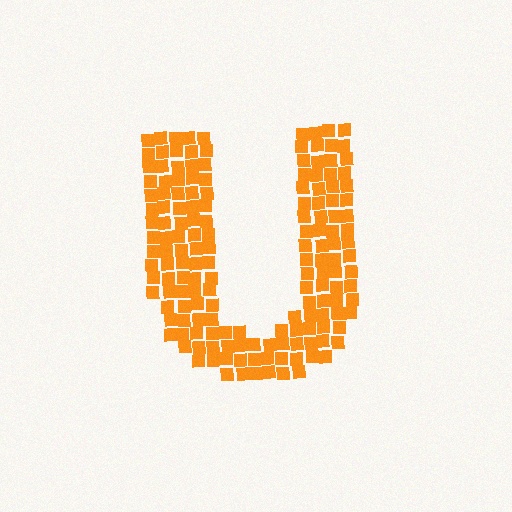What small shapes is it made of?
It is made of small squares.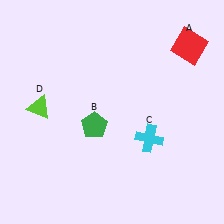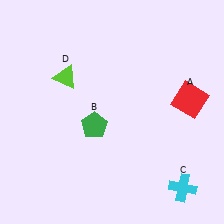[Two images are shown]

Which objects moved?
The objects that moved are: the red square (A), the cyan cross (C), the lime triangle (D).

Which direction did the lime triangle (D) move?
The lime triangle (D) moved up.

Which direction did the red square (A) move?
The red square (A) moved down.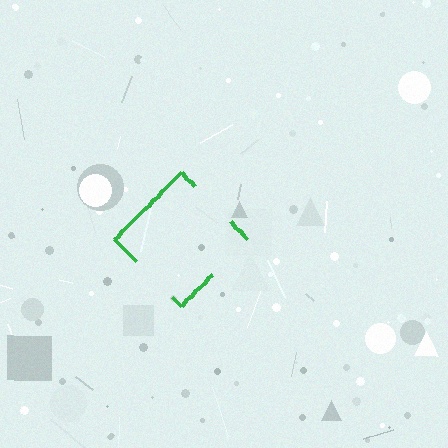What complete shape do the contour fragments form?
The contour fragments form a diamond.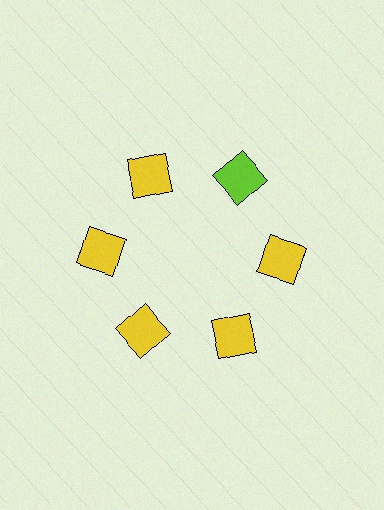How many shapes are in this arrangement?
There are 6 shapes arranged in a ring pattern.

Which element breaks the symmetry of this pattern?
The lime square at roughly the 1 o'clock position breaks the symmetry. All other shapes are yellow squares.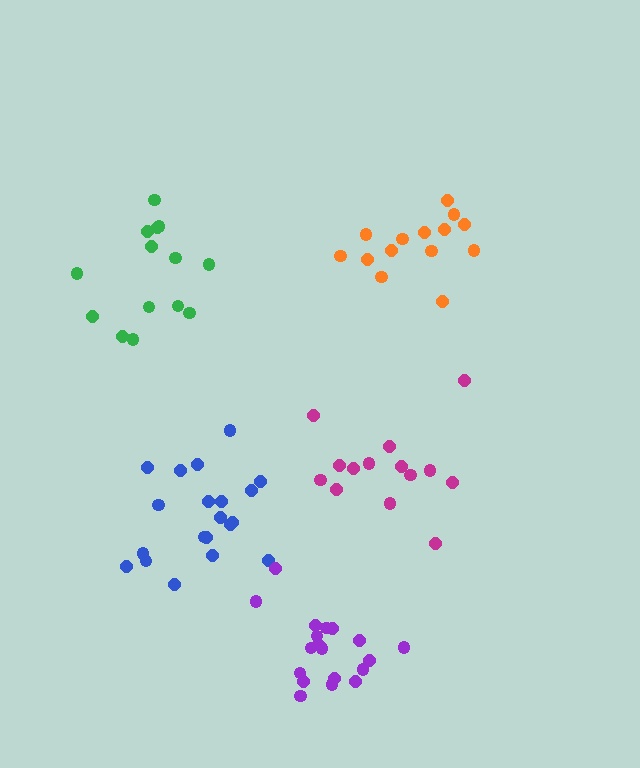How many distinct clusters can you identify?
There are 5 distinct clusters.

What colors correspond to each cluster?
The clusters are colored: orange, green, blue, magenta, purple.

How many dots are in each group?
Group 1: 14 dots, Group 2: 14 dots, Group 3: 20 dots, Group 4: 14 dots, Group 5: 19 dots (81 total).